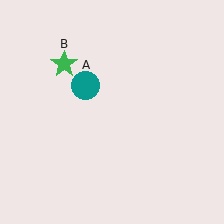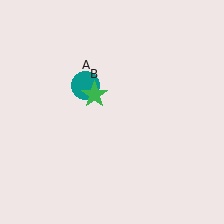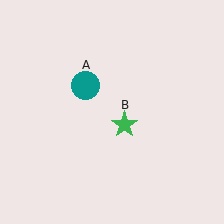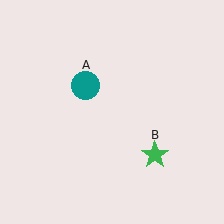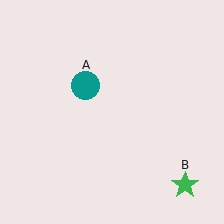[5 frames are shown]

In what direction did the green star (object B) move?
The green star (object B) moved down and to the right.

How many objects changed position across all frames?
1 object changed position: green star (object B).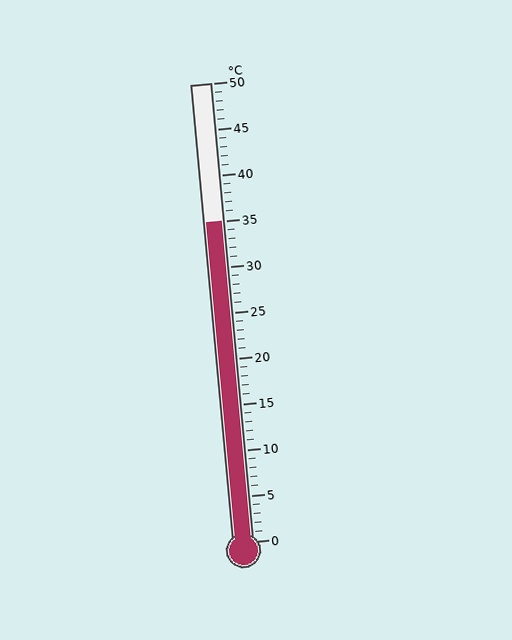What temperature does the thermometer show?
The thermometer shows approximately 35°C.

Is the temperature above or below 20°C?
The temperature is above 20°C.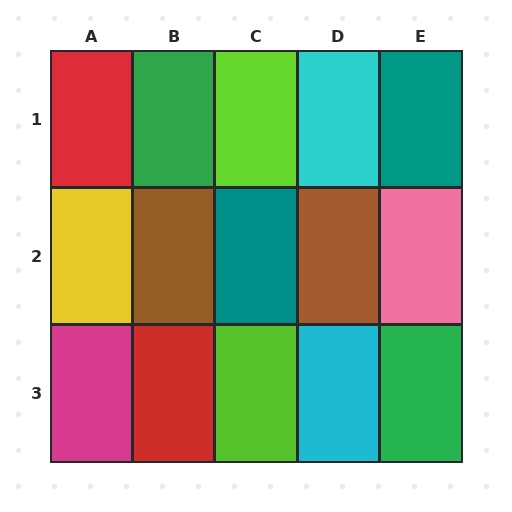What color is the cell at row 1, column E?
Teal.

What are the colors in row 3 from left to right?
Magenta, red, lime, cyan, green.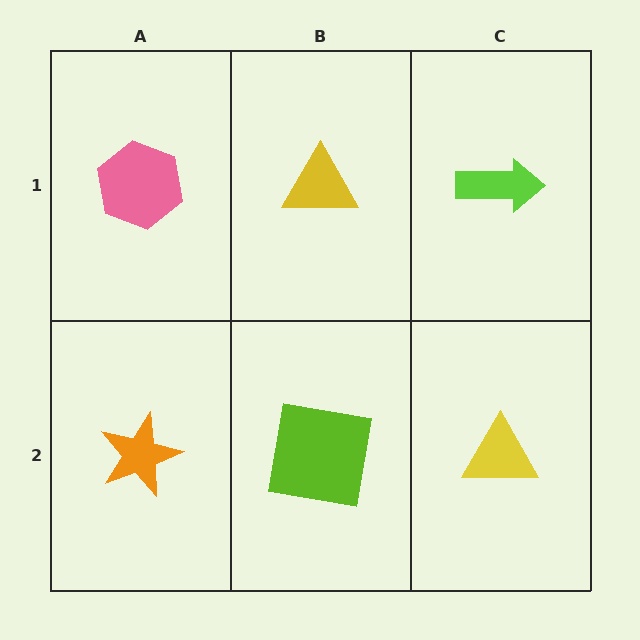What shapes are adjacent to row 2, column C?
A lime arrow (row 1, column C), a lime square (row 2, column B).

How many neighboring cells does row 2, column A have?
2.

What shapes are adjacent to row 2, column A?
A pink hexagon (row 1, column A), a lime square (row 2, column B).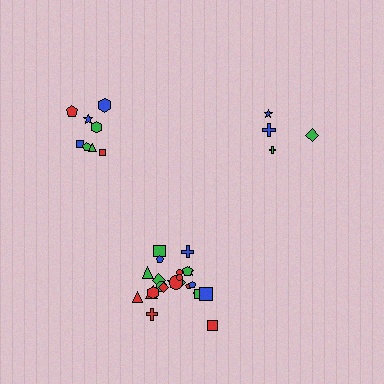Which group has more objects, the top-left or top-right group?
The top-left group.